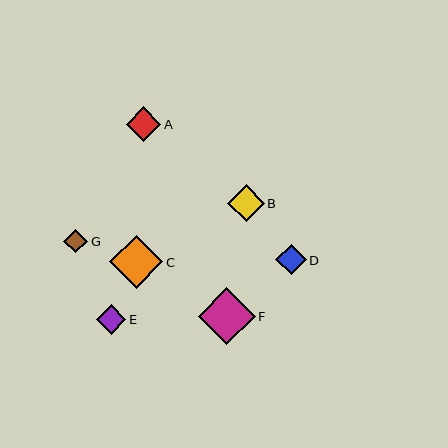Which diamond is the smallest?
Diamond G is the smallest with a size of approximately 24 pixels.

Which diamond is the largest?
Diamond F is the largest with a size of approximately 56 pixels.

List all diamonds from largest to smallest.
From largest to smallest: F, C, B, A, D, E, G.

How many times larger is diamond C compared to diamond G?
Diamond C is approximately 2.2 times the size of diamond G.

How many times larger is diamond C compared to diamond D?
Diamond C is approximately 1.8 times the size of diamond D.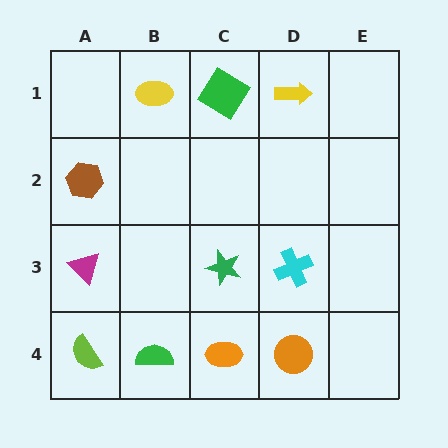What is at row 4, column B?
A green semicircle.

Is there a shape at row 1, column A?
No, that cell is empty.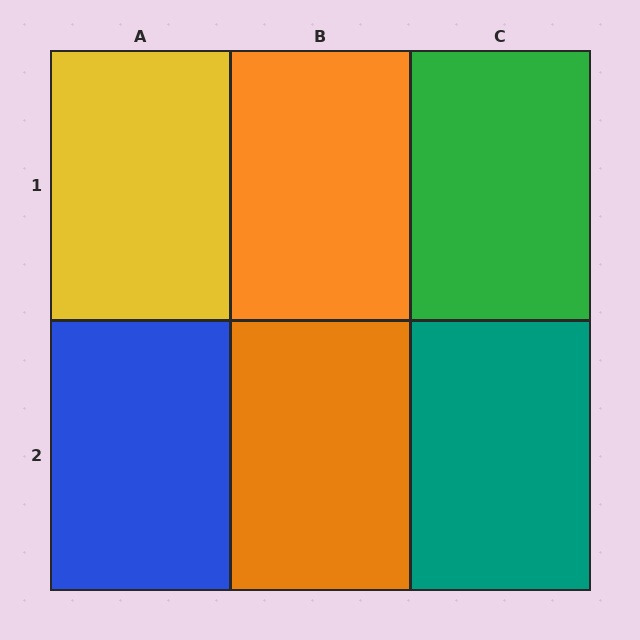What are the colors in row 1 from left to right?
Yellow, orange, green.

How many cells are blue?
1 cell is blue.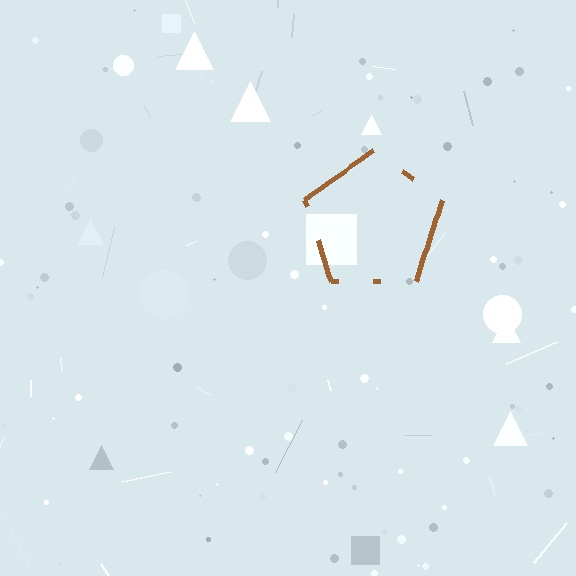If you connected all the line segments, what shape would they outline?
They would outline a pentagon.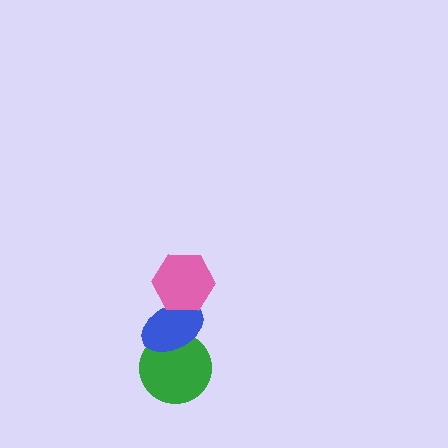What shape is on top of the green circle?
The blue ellipse is on top of the green circle.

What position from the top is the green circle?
The green circle is 3rd from the top.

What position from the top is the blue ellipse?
The blue ellipse is 2nd from the top.